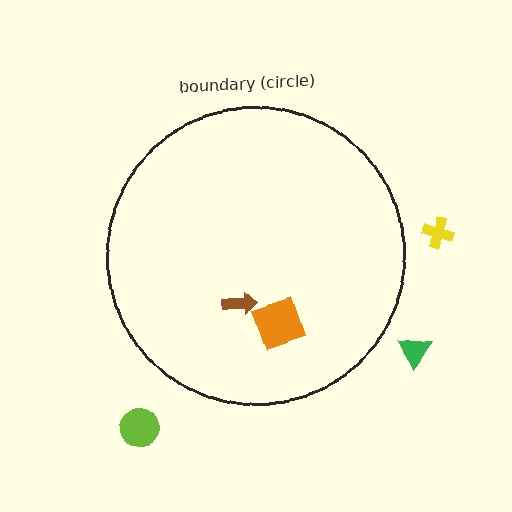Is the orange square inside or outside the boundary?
Inside.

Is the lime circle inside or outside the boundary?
Outside.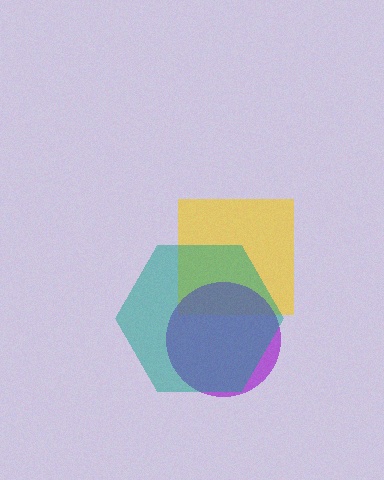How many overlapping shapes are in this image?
There are 3 overlapping shapes in the image.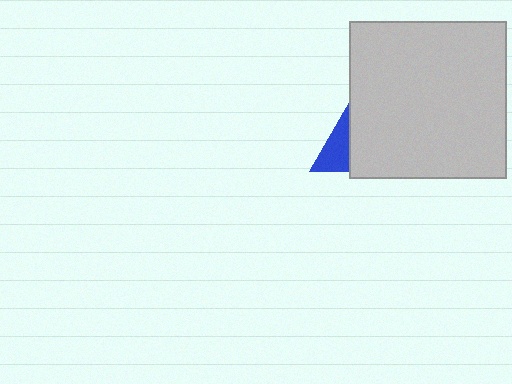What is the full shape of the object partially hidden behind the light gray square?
The partially hidden object is a blue triangle.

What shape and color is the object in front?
The object in front is a light gray square.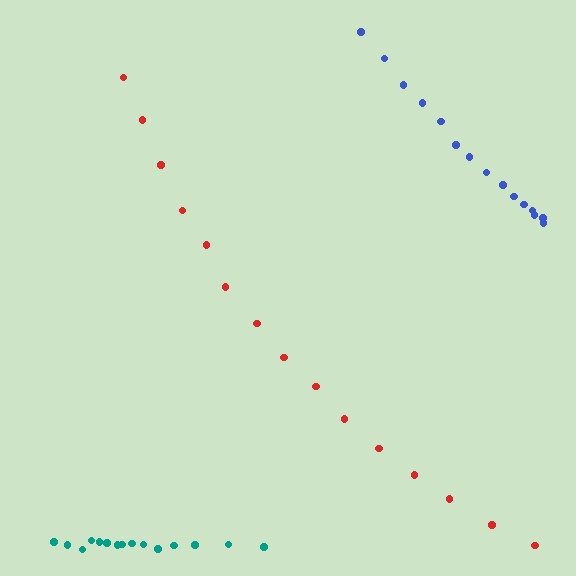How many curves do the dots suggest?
There are 3 distinct paths.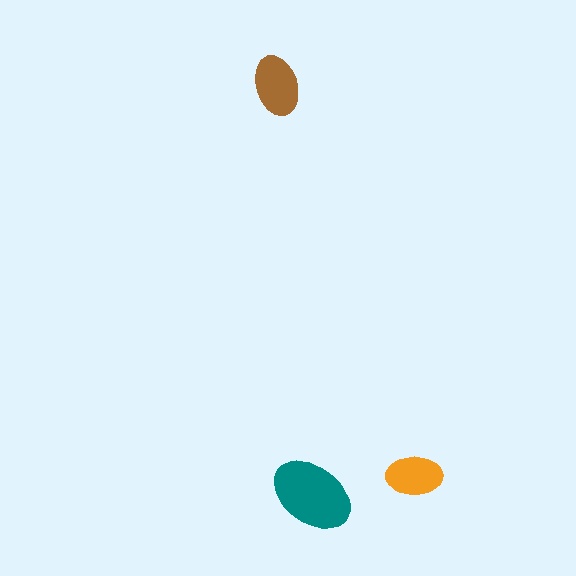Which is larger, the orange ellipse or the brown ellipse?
The brown one.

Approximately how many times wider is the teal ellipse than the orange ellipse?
About 1.5 times wider.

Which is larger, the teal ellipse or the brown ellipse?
The teal one.